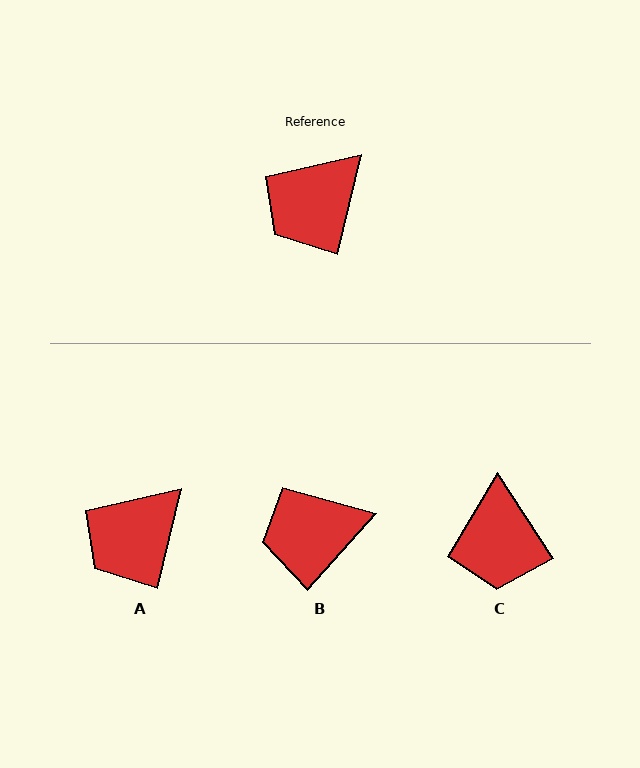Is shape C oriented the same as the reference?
No, it is off by about 46 degrees.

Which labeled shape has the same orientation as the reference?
A.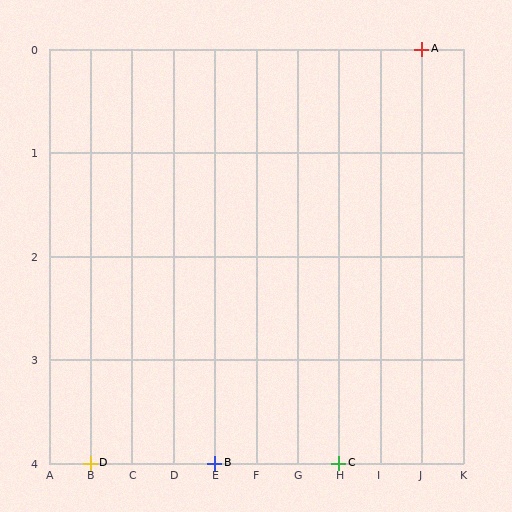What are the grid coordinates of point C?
Point C is at grid coordinates (H, 4).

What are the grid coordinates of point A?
Point A is at grid coordinates (J, 0).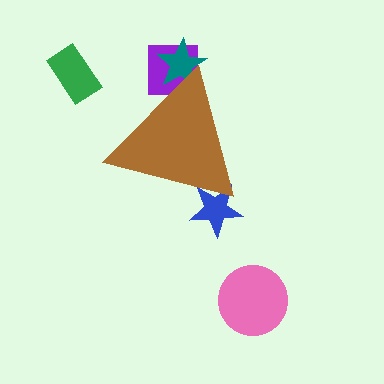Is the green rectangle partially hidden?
No, the green rectangle is fully visible.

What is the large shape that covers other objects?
A brown triangle.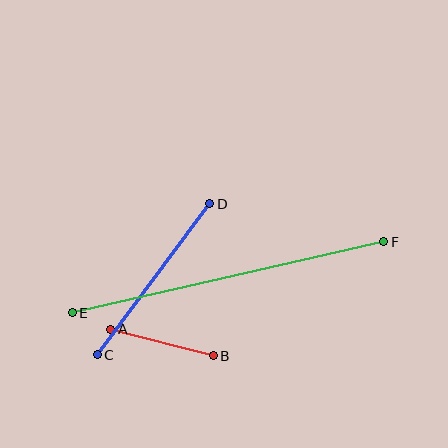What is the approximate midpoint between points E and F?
The midpoint is at approximately (228, 277) pixels.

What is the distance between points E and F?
The distance is approximately 319 pixels.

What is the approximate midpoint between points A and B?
The midpoint is at approximately (162, 343) pixels.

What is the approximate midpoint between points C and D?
The midpoint is at approximately (154, 279) pixels.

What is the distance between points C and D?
The distance is approximately 189 pixels.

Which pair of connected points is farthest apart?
Points E and F are farthest apart.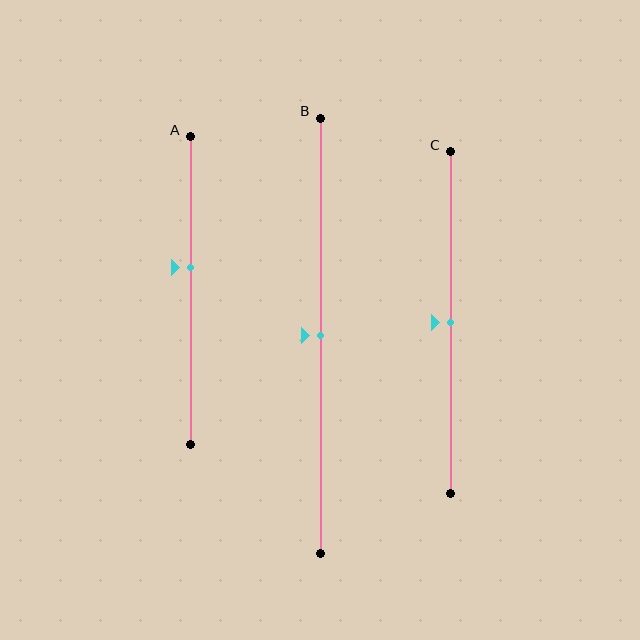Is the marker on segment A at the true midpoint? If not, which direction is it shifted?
No, the marker on segment A is shifted upward by about 8% of the segment length.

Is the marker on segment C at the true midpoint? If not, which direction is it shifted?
Yes, the marker on segment C is at the true midpoint.